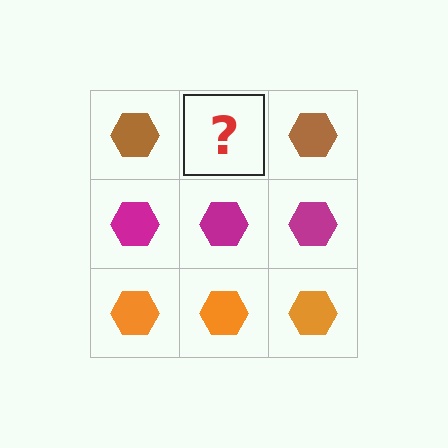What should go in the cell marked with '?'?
The missing cell should contain a brown hexagon.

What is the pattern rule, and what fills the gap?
The rule is that each row has a consistent color. The gap should be filled with a brown hexagon.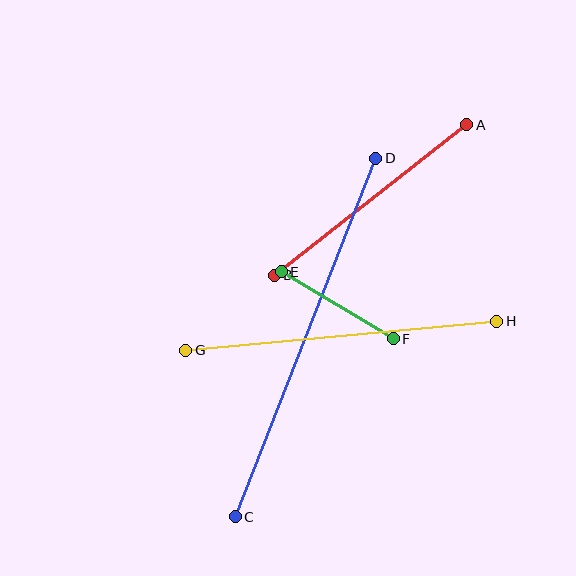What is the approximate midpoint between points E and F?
The midpoint is at approximately (337, 305) pixels.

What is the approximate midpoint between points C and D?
The midpoint is at approximately (306, 337) pixels.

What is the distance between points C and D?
The distance is approximately 385 pixels.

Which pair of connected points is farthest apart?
Points C and D are farthest apart.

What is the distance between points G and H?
The distance is approximately 313 pixels.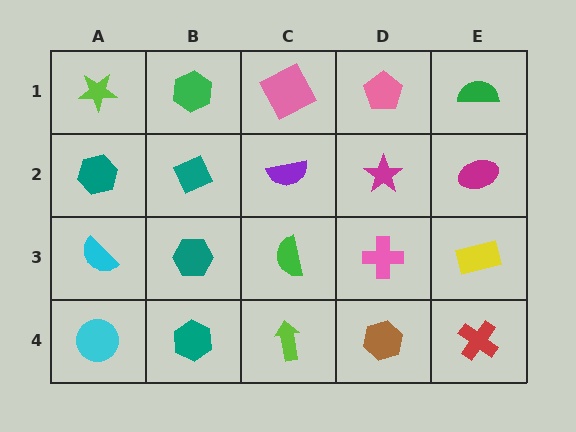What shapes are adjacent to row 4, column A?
A cyan semicircle (row 3, column A), a teal hexagon (row 4, column B).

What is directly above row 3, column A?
A teal hexagon.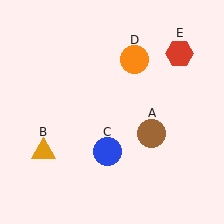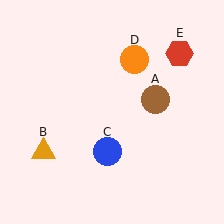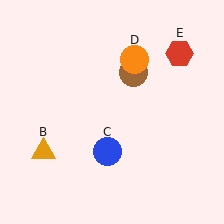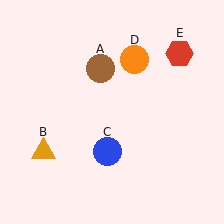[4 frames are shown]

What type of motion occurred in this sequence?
The brown circle (object A) rotated counterclockwise around the center of the scene.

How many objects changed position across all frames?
1 object changed position: brown circle (object A).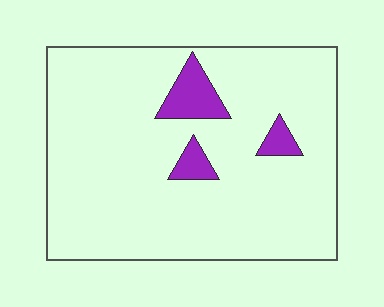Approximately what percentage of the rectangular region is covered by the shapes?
Approximately 10%.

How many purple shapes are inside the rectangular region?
3.